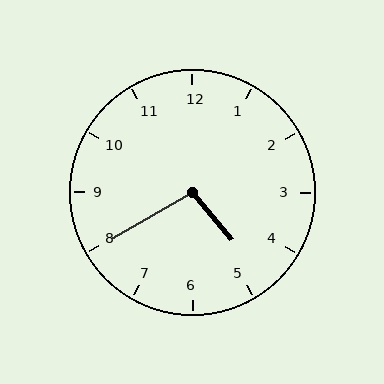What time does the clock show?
4:40.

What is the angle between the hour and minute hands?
Approximately 100 degrees.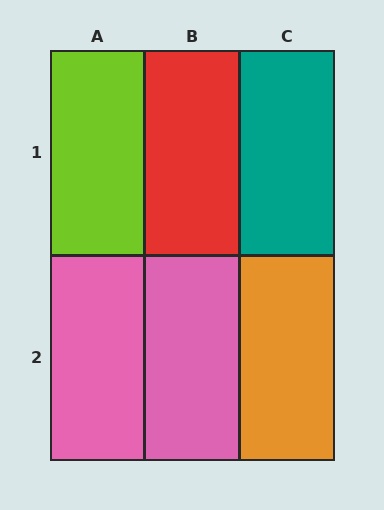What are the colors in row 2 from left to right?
Pink, pink, orange.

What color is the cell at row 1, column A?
Lime.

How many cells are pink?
2 cells are pink.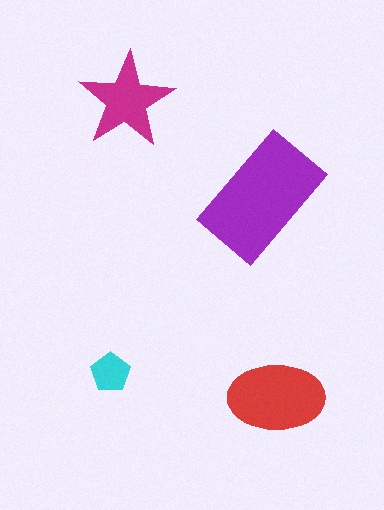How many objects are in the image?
There are 4 objects in the image.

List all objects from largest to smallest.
The purple rectangle, the red ellipse, the magenta star, the cyan pentagon.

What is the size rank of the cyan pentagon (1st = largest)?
4th.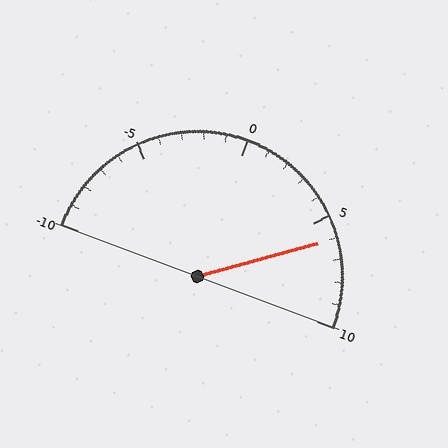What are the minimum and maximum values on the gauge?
The gauge ranges from -10 to 10.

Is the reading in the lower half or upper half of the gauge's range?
The reading is in the upper half of the range (-10 to 10).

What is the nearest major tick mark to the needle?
The nearest major tick mark is 5.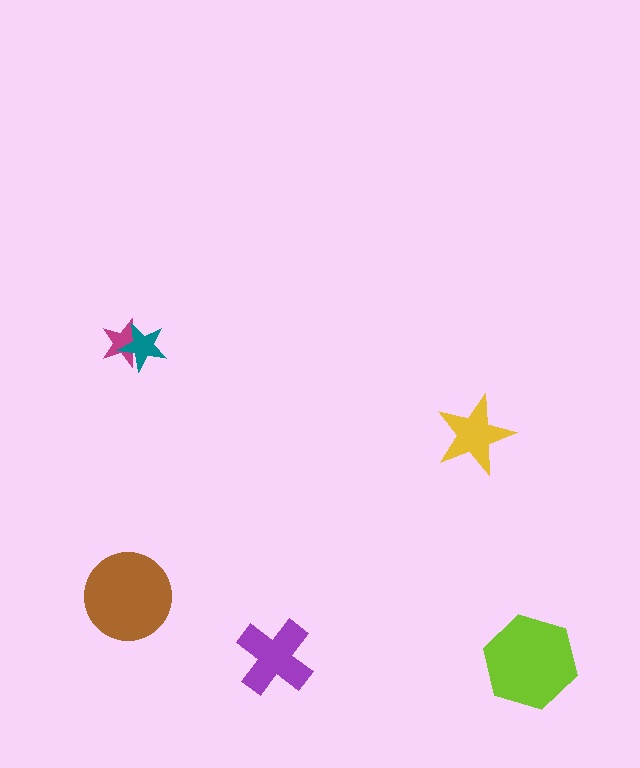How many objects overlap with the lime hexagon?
0 objects overlap with the lime hexagon.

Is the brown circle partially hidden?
No, no other shape covers it.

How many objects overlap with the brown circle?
0 objects overlap with the brown circle.